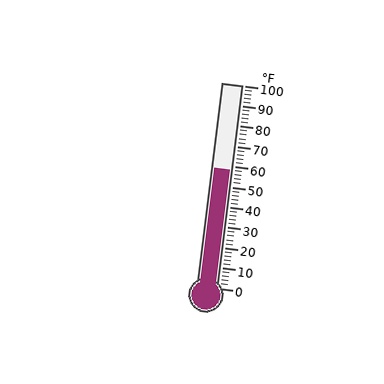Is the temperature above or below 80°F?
The temperature is below 80°F.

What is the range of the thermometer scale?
The thermometer scale ranges from 0°F to 100°F.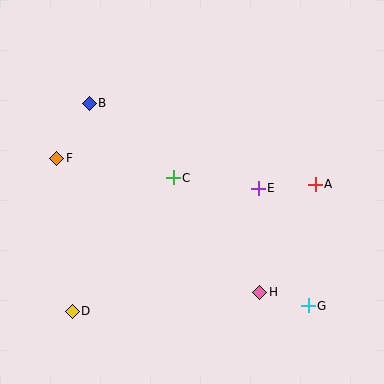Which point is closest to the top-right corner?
Point A is closest to the top-right corner.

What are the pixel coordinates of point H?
Point H is at (260, 292).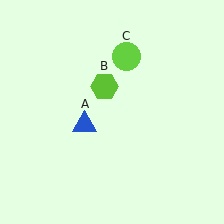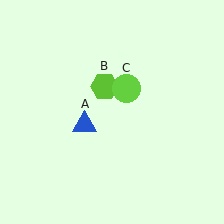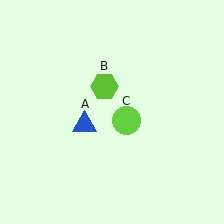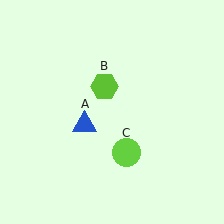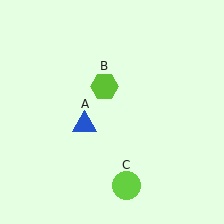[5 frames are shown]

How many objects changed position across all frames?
1 object changed position: lime circle (object C).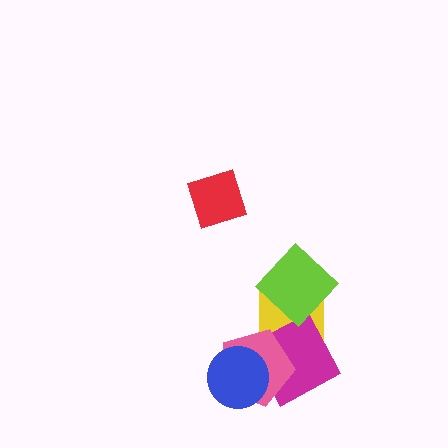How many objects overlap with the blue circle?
2 objects overlap with the blue circle.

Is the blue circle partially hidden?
No, no other shape covers it.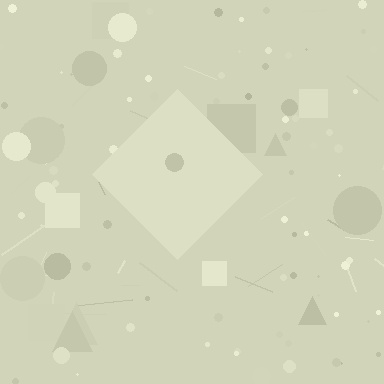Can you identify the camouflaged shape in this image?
The camouflaged shape is a diamond.